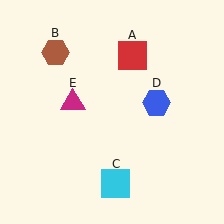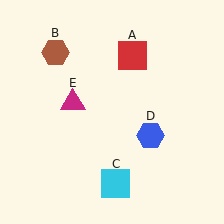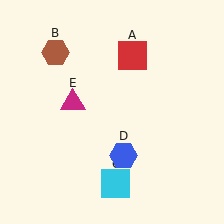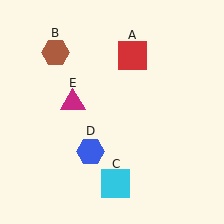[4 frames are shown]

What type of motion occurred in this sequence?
The blue hexagon (object D) rotated clockwise around the center of the scene.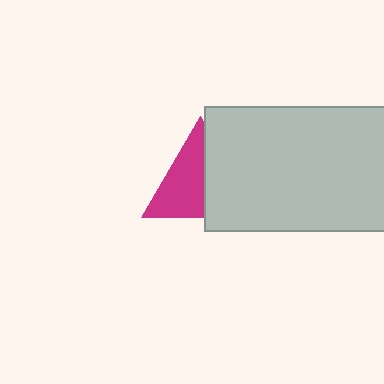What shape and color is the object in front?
The object in front is a light gray rectangle.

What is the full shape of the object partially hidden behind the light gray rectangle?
The partially hidden object is a magenta triangle.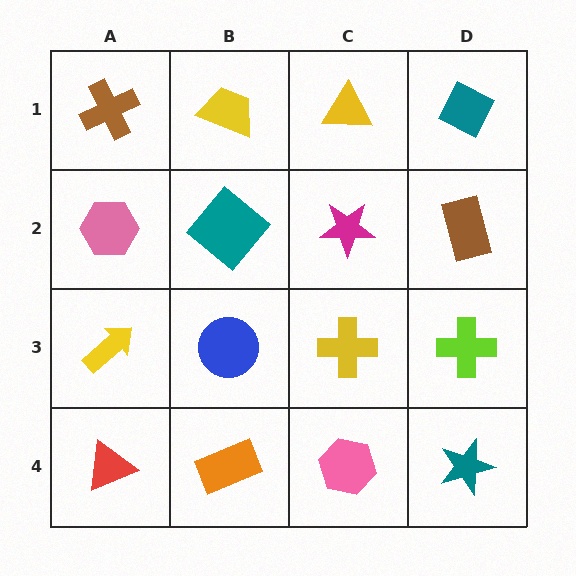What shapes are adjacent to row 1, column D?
A brown rectangle (row 2, column D), a yellow triangle (row 1, column C).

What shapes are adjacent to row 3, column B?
A teal diamond (row 2, column B), an orange rectangle (row 4, column B), a yellow arrow (row 3, column A), a yellow cross (row 3, column C).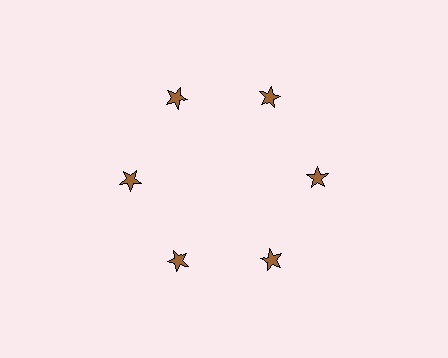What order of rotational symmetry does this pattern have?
This pattern has 6-fold rotational symmetry.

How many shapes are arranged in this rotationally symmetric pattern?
There are 6 shapes, arranged in 6 groups of 1.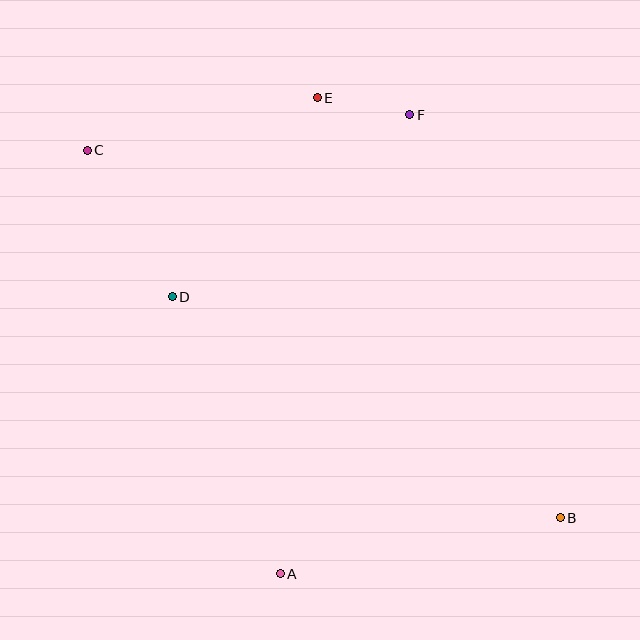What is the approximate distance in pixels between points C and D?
The distance between C and D is approximately 169 pixels.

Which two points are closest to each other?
Points E and F are closest to each other.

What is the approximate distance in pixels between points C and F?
The distance between C and F is approximately 325 pixels.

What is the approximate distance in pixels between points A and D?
The distance between A and D is approximately 298 pixels.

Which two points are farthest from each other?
Points B and C are farthest from each other.